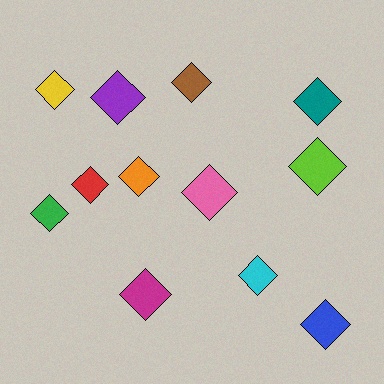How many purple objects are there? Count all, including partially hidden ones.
There is 1 purple object.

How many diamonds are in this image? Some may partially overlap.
There are 12 diamonds.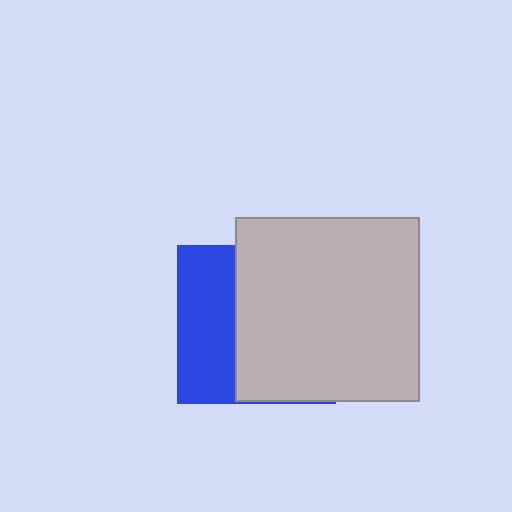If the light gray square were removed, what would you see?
You would see the complete blue square.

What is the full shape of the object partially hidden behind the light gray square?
The partially hidden object is a blue square.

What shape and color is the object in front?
The object in front is a light gray square.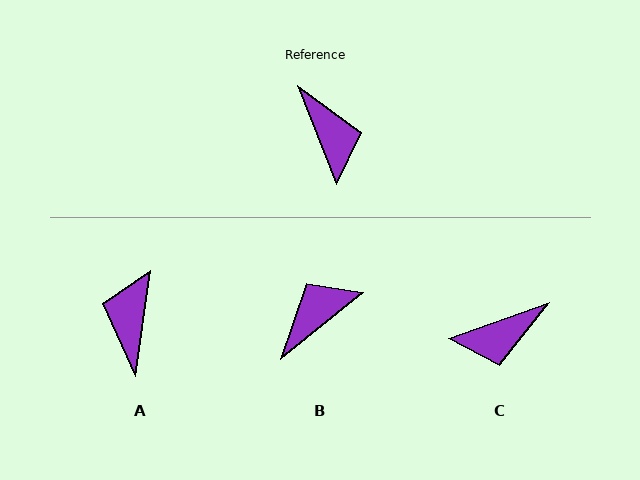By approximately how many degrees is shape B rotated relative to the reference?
Approximately 108 degrees counter-clockwise.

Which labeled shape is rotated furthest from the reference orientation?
A, about 151 degrees away.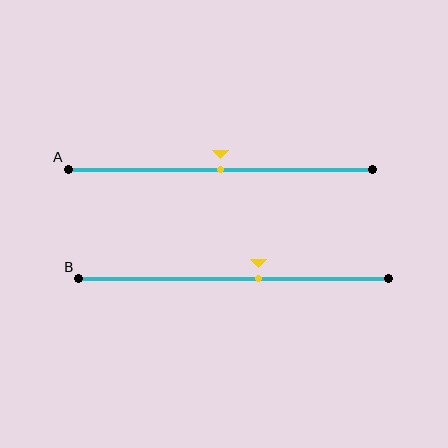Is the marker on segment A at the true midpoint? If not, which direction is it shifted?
Yes, the marker on segment A is at the true midpoint.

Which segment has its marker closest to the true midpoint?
Segment A has its marker closest to the true midpoint.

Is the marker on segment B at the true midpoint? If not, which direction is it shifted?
No, the marker on segment B is shifted to the right by about 8% of the segment length.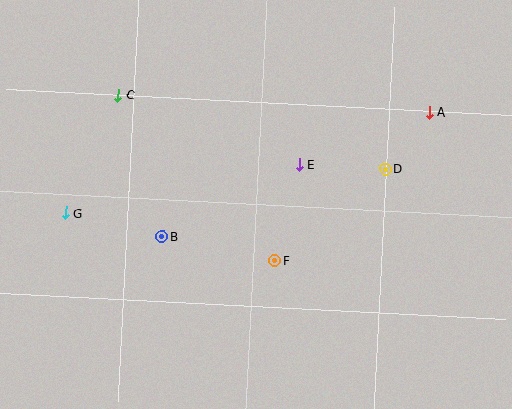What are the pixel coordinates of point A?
Point A is at (429, 112).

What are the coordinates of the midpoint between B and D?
The midpoint between B and D is at (274, 202).